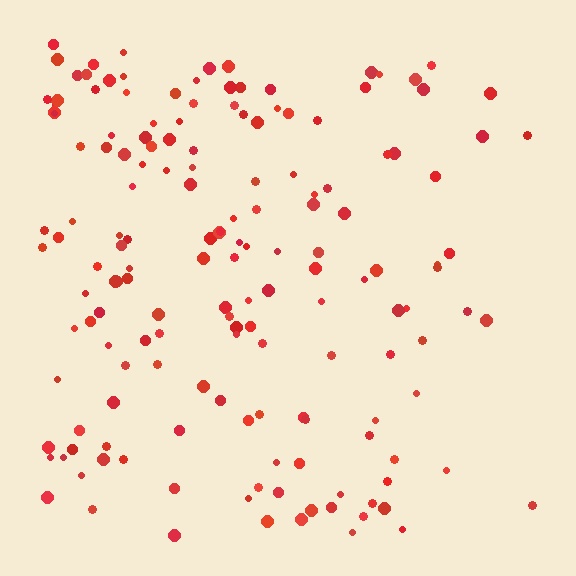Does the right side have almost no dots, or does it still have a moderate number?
Still a moderate number, just noticeably fewer than the left.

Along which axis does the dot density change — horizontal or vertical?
Horizontal.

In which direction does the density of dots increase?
From right to left, with the left side densest.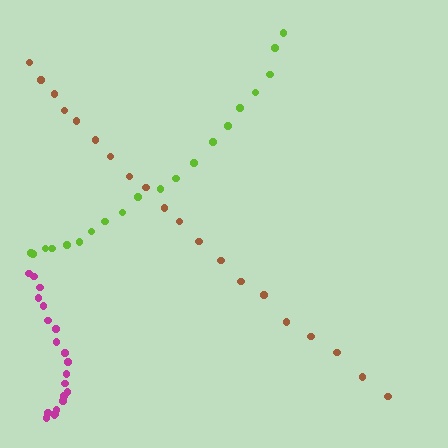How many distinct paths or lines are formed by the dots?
There are 3 distinct paths.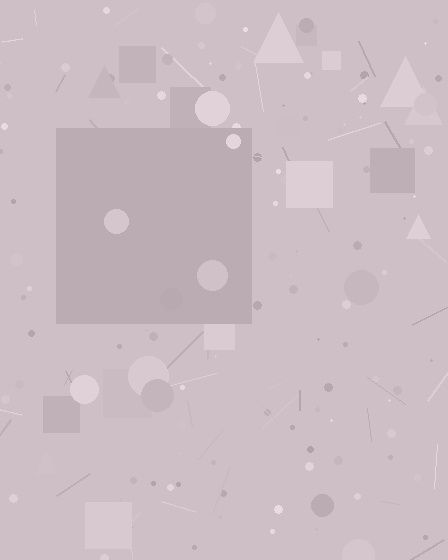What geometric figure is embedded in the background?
A square is embedded in the background.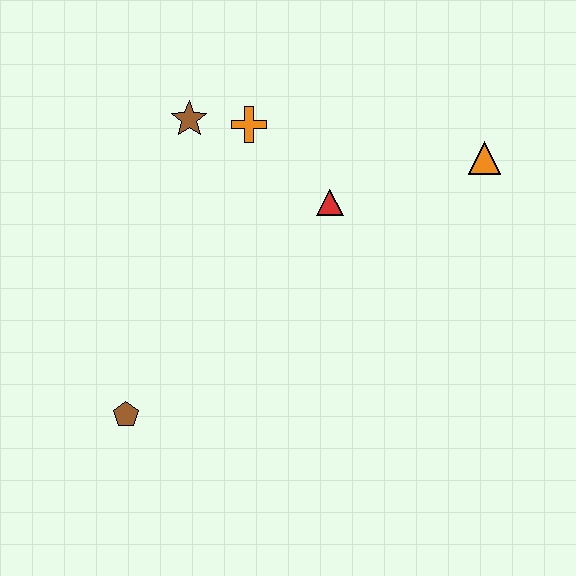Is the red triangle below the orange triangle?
Yes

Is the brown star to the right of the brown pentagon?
Yes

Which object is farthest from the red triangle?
The brown pentagon is farthest from the red triangle.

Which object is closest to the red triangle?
The orange cross is closest to the red triangle.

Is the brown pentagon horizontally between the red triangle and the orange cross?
No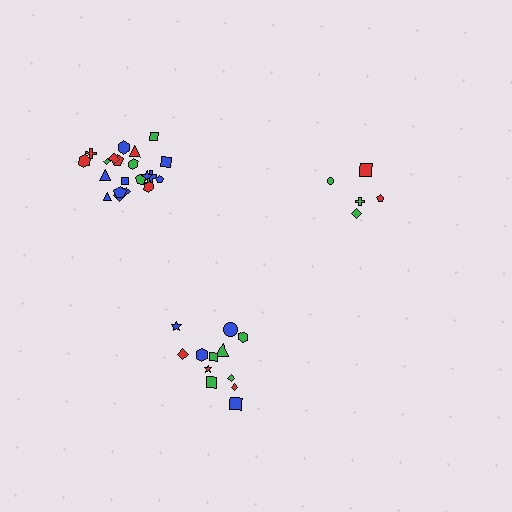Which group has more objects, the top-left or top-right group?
The top-left group.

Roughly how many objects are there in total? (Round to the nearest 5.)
Roughly 40 objects in total.